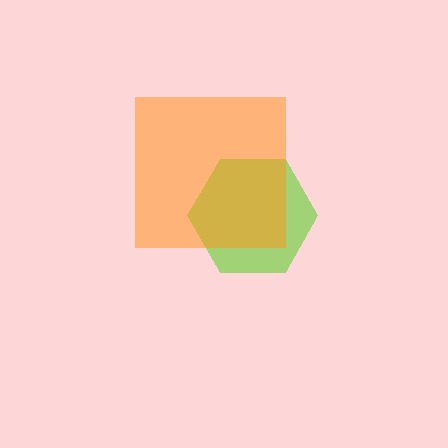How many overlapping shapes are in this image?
There are 2 overlapping shapes in the image.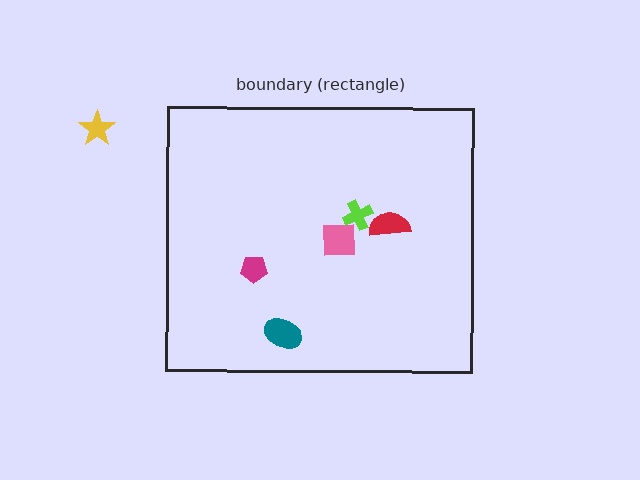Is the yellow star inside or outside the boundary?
Outside.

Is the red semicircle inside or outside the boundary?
Inside.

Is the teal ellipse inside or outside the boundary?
Inside.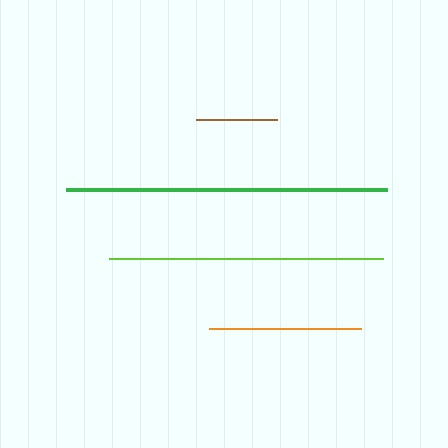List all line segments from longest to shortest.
From longest to shortest: green, lime, orange, brown.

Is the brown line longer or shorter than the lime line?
The lime line is longer than the brown line.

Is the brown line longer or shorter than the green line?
The green line is longer than the brown line.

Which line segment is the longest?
The green line is the longest at approximately 321 pixels.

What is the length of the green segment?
The green segment is approximately 321 pixels long.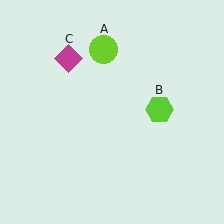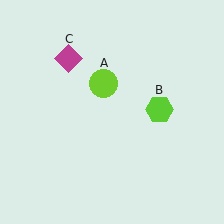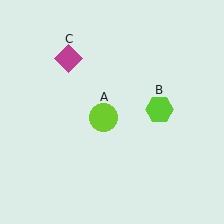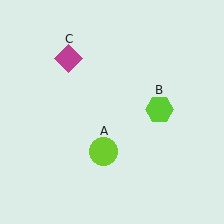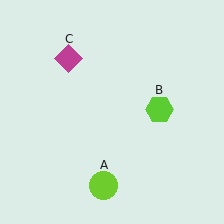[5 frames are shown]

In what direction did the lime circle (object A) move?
The lime circle (object A) moved down.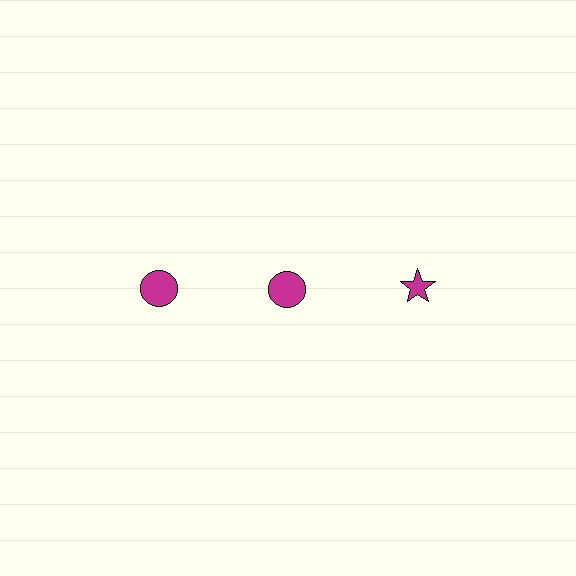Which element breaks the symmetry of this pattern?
The magenta star in the top row, center column breaks the symmetry. All other shapes are magenta circles.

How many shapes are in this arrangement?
There are 3 shapes arranged in a grid pattern.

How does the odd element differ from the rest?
It has a different shape: star instead of circle.